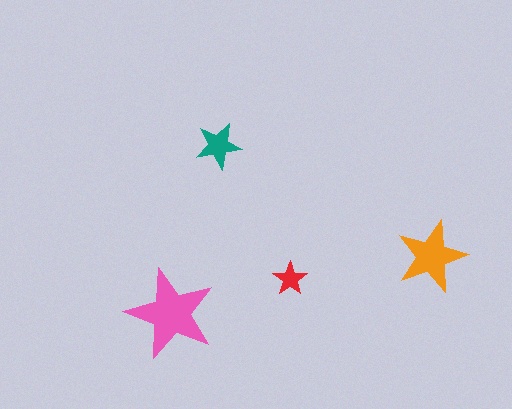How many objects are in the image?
There are 4 objects in the image.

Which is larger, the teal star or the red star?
The teal one.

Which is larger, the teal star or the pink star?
The pink one.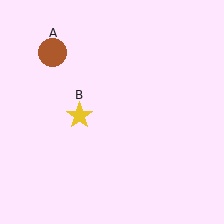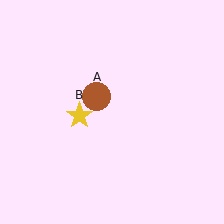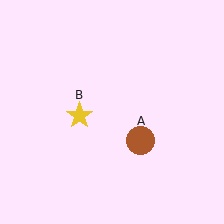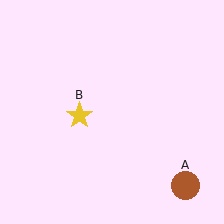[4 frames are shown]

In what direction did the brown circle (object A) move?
The brown circle (object A) moved down and to the right.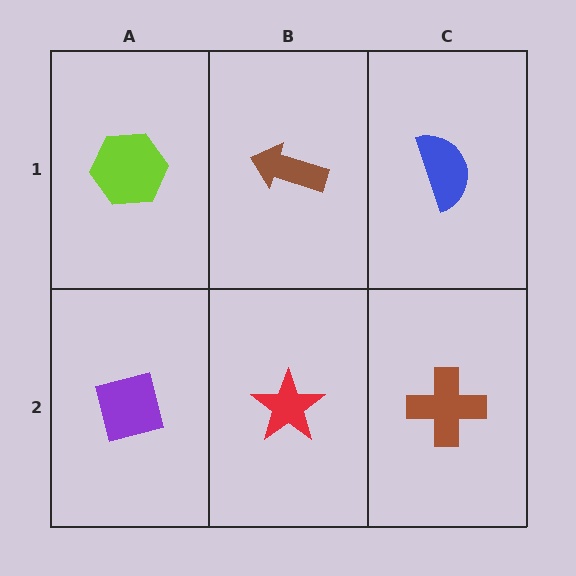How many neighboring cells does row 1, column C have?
2.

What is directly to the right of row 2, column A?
A red star.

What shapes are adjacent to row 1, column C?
A brown cross (row 2, column C), a brown arrow (row 1, column B).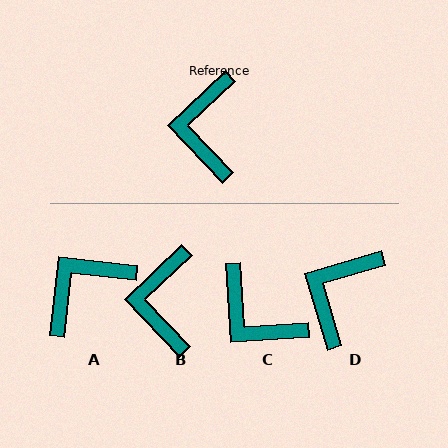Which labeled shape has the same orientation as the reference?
B.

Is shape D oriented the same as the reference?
No, it is off by about 27 degrees.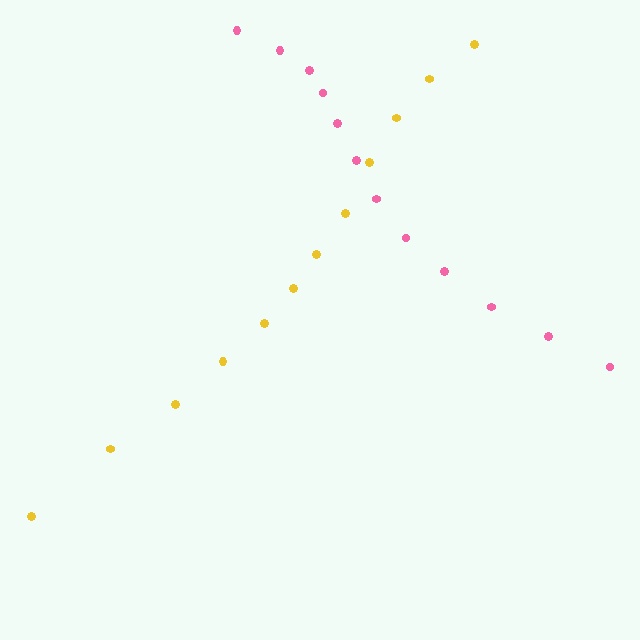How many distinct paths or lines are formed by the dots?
There are 2 distinct paths.